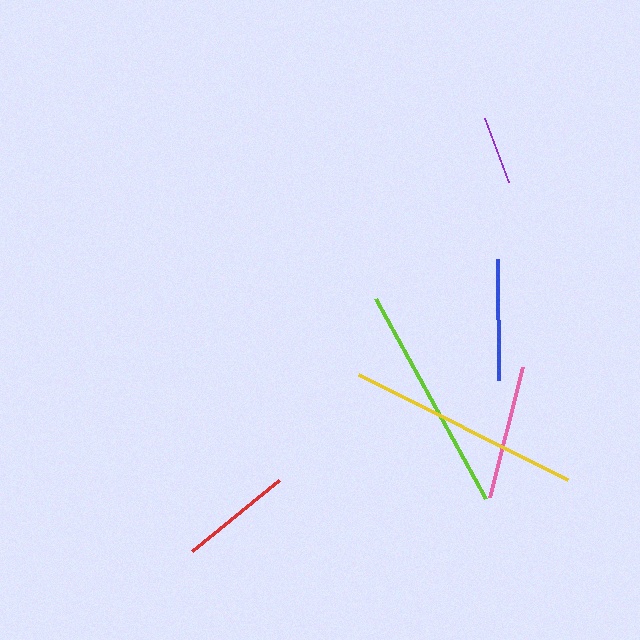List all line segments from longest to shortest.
From longest to shortest: yellow, lime, pink, blue, red, purple.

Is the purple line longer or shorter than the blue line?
The blue line is longer than the purple line.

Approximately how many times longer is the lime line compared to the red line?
The lime line is approximately 2.0 times the length of the red line.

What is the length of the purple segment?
The purple segment is approximately 68 pixels long.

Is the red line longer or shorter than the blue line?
The blue line is longer than the red line.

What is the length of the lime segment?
The lime segment is approximately 229 pixels long.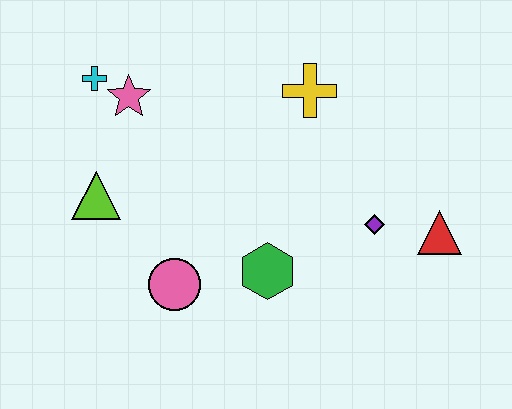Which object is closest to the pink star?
The cyan cross is closest to the pink star.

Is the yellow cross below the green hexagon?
No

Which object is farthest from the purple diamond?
The cyan cross is farthest from the purple diamond.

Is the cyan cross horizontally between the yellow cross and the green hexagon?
No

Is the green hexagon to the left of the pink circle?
No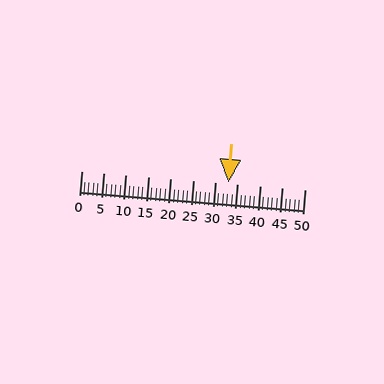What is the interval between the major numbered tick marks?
The major tick marks are spaced 5 units apart.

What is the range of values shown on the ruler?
The ruler shows values from 0 to 50.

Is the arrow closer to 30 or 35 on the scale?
The arrow is closer to 35.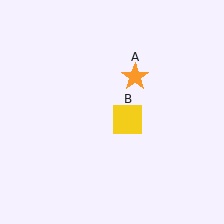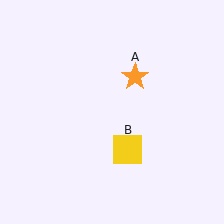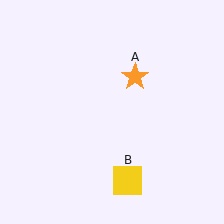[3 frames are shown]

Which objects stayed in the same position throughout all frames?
Orange star (object A) remained stationary.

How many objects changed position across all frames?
1 object changed position: yellow square (object B).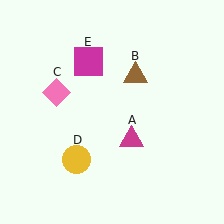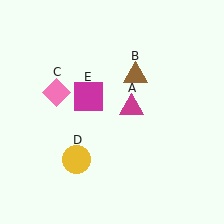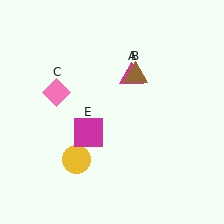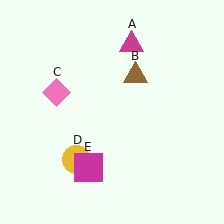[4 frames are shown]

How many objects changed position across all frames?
2 objects changed position: magenta triangle (object A), magenta square (object E).